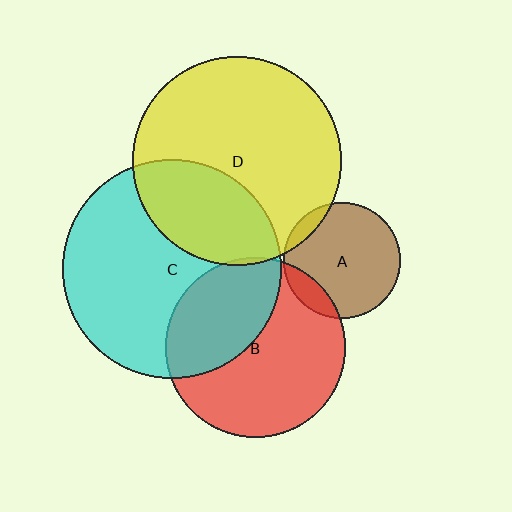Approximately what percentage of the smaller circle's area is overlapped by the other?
Approximately 15%.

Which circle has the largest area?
Circle C (cyan).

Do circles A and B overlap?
Yes.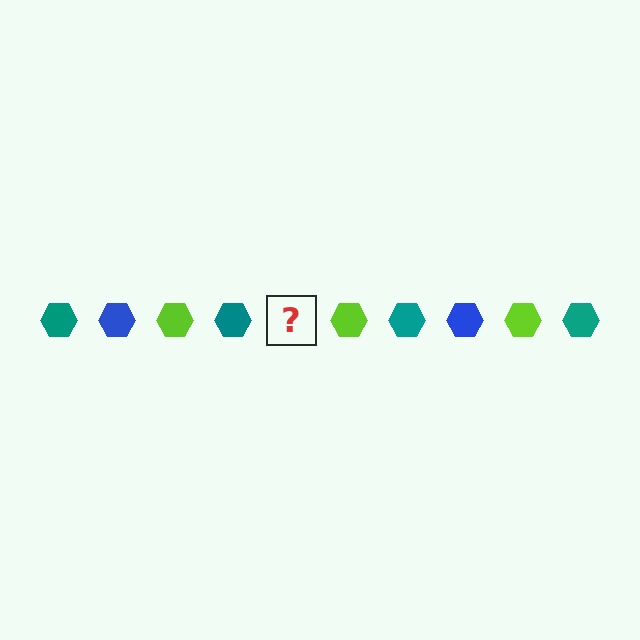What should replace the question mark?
The question mark should be replaced with a blue hexagon.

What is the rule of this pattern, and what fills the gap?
The rule is that the pattern cycles through teal, blue, lime hexagons. The gap should be filled with a blue hexagon.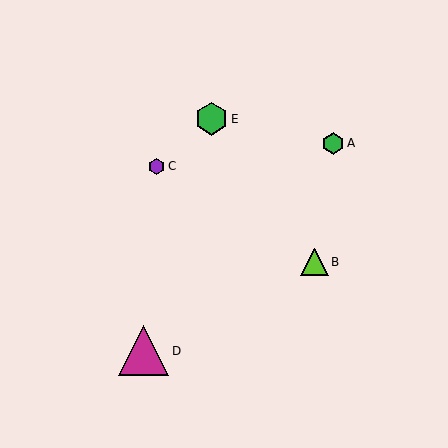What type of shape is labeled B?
Shape B is a lime triangle.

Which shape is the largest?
The magenta triangle (labeled D) is the largest.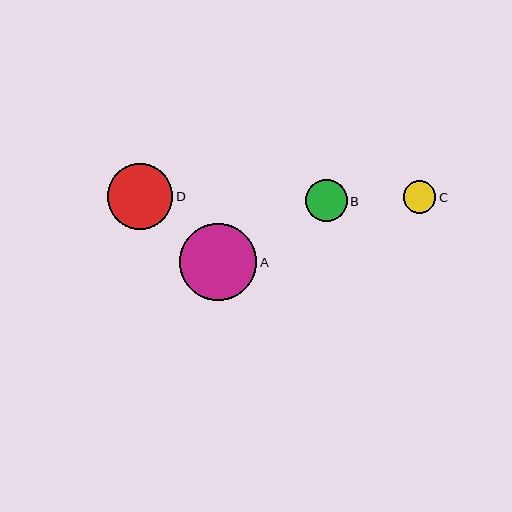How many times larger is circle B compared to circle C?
Circle B is approximately 1.3 times the size of circle C.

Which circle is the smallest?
Circle C is the smallest with a size of approximately 33 pixels.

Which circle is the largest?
Circle A is the largest with a size of approximately 77 pixels.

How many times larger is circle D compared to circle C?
Circle D is approximately 2.0 times the size of circle C.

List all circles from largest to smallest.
From largest to smallest: A, D, B, C.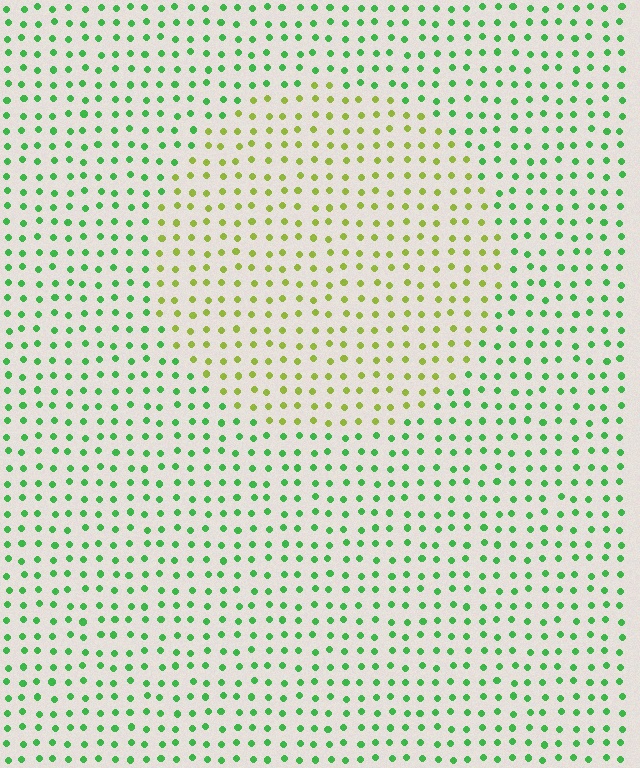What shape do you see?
I see a circle.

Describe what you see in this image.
The image is filled with small green elements in a uniform arrangement. A circle-shaped region is visible where the elements are tinted to a slightly different hue, forming a subtle color boundary.